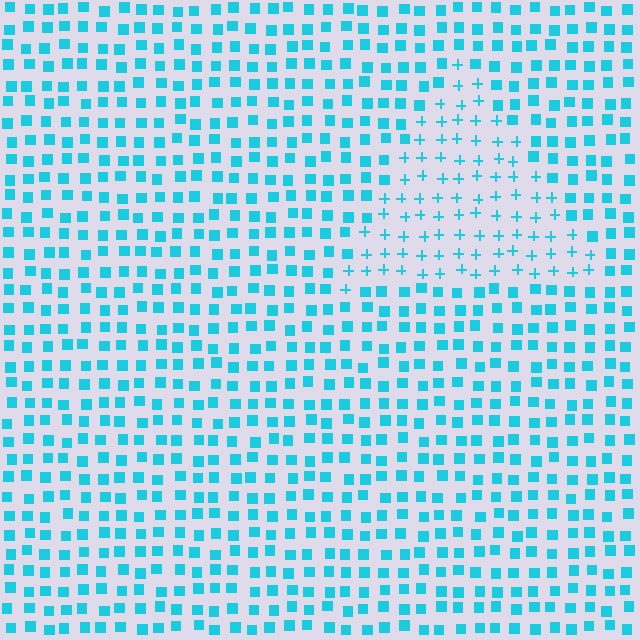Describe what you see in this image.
The image is filled with small cyan elements arranged in a uniform grid. A triangle-shaped region contains plus signs, while the surrounding area contains squares. The boundary is defined purely by the change in element shape.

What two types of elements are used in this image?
The image uses plus signs inside the triangle region and squares outside it.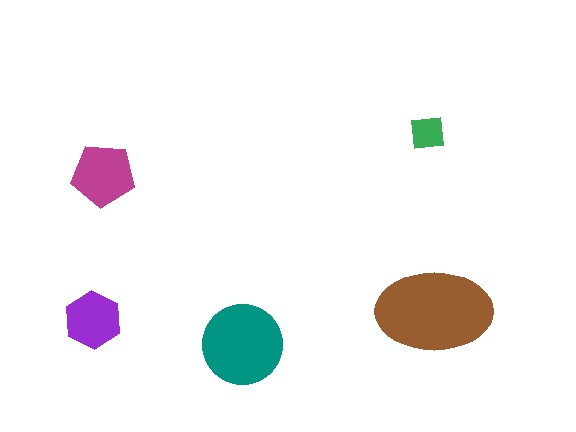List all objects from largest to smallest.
The brown ellipse, the teal circle, the magenta pentagon, the purple hexagon, the green square.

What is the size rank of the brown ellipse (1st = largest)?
1st.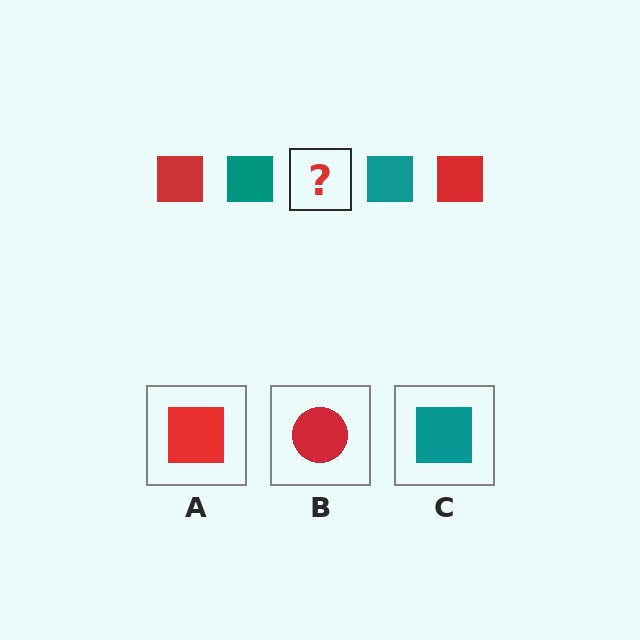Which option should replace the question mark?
Option A.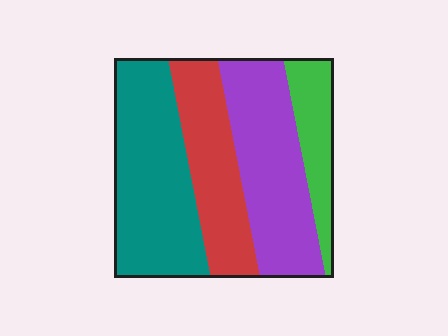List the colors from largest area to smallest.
From largest to smallest: teal, purple, red, green.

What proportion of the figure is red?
Red takes up less than a quarter of the figure.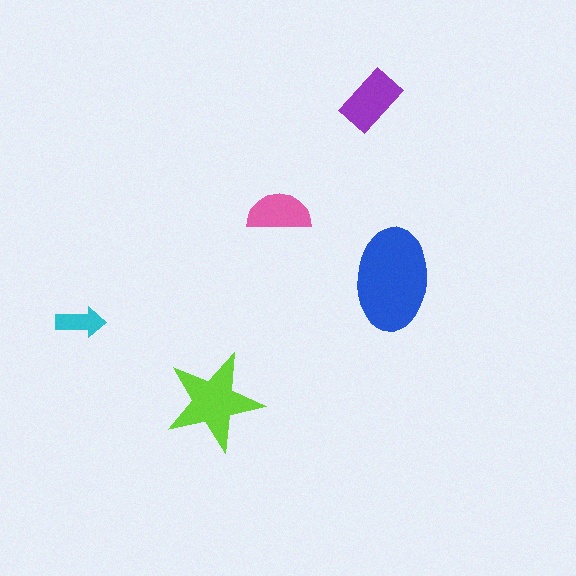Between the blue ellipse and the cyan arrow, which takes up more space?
The blue ellipse.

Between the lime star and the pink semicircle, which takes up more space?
The lime star.